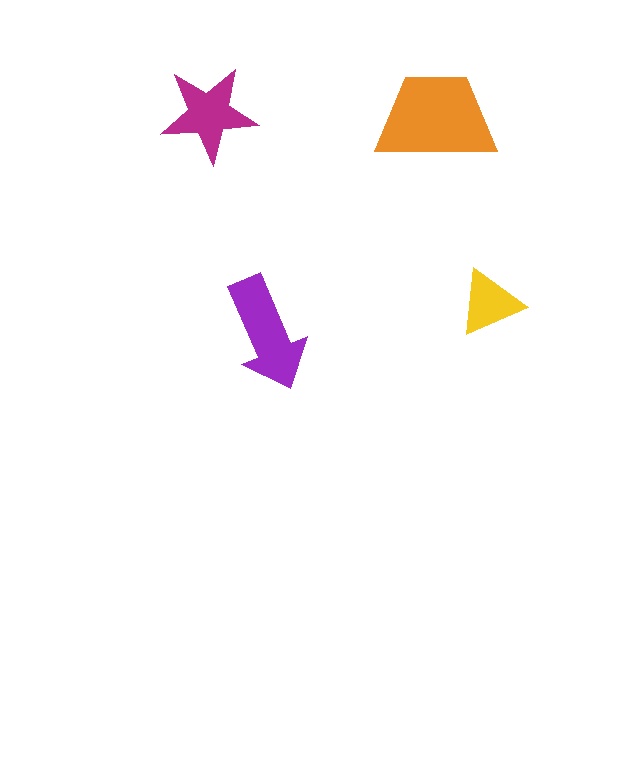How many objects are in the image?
There are 4 objects in the image.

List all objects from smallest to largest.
The yellow triangle, the magenta star, the purple arrow, the orange trapezoid.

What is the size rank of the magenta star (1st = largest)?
3rd.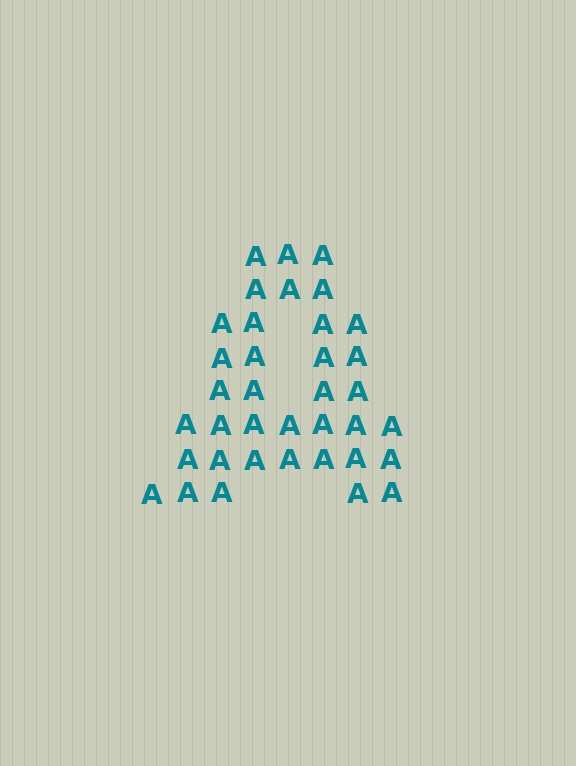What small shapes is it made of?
It is made of small letter A's.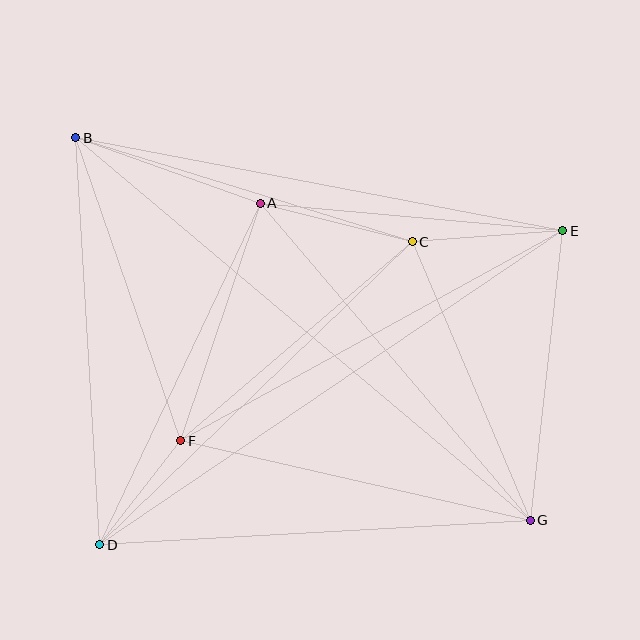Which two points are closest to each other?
Points D and F are closest to each other.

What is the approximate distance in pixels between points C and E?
The distance between C and E is approximately 151 pixels.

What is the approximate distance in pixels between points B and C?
The distance between B and C is approximately 352 pixels.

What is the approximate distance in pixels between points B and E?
The distance between B and E is approximately 496 pixels.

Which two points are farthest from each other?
Points B and G are farthest from each other.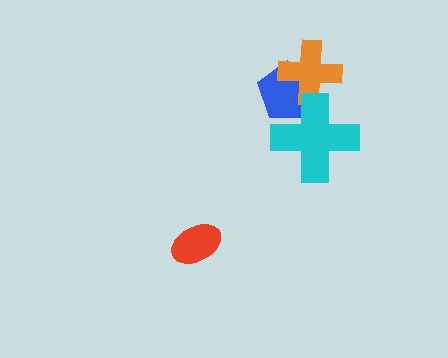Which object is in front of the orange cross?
The cyan cross is in front of the orange cross.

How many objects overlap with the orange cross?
2 objects overlap with the orange cross.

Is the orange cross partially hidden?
Yes, it is partially covered by another shape.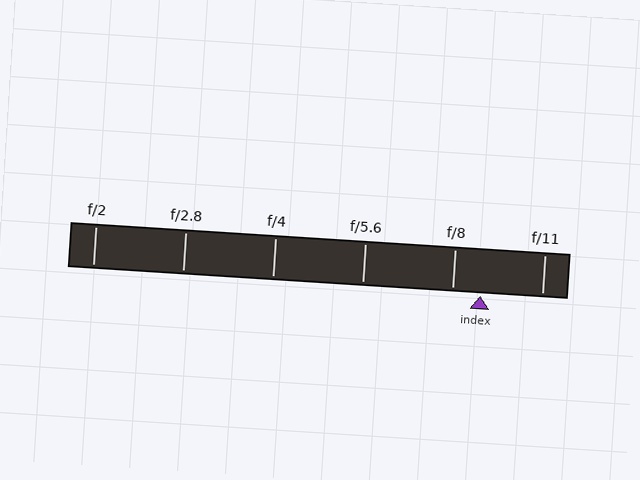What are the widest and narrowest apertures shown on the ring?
The widest aperture shown is f/2 and the narrowest is f/11.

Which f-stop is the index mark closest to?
The index mark is closest to f/8.